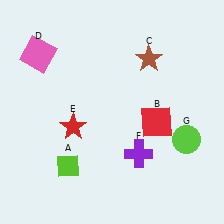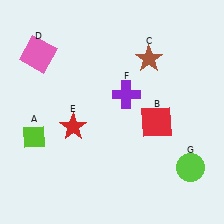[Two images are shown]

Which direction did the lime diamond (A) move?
The lime diamond (A) moved left.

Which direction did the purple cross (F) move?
The purple cross (F) moved up.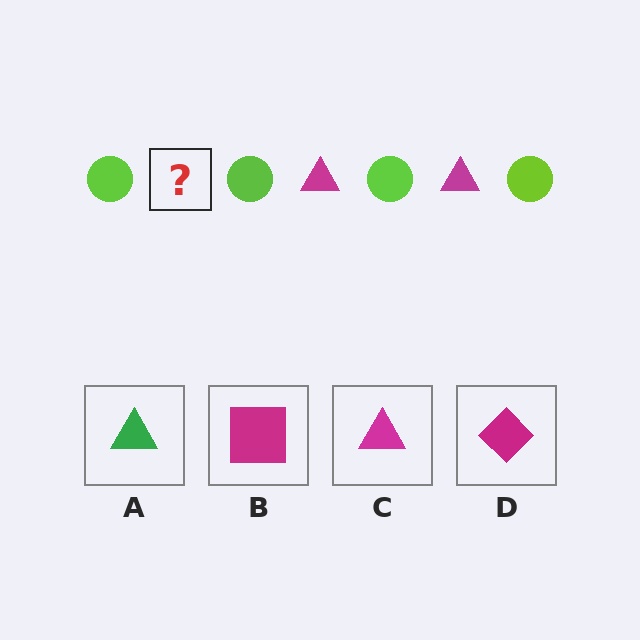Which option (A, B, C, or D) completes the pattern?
C.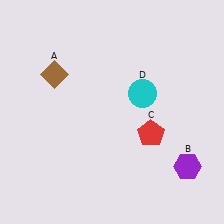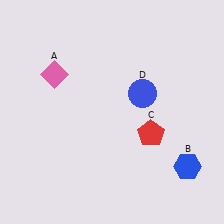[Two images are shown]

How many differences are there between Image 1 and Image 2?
There are 3 differences between the two images.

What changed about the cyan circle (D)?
In Image 1, D is cyan. In Image 2, it changed to blue.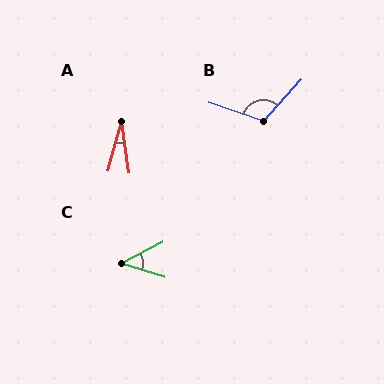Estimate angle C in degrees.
Approximately 45 degrees.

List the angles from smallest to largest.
A (23°), C (45°), B (113°).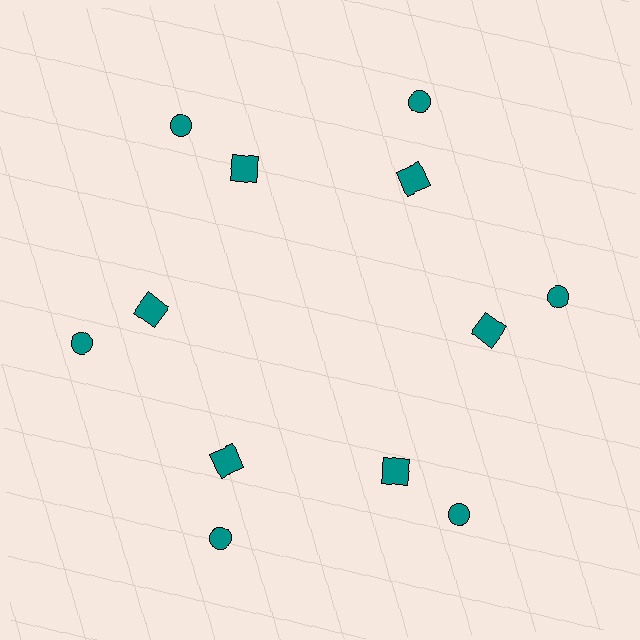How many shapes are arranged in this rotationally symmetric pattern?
There are 12 shapes, arranged in 6 groups of 2.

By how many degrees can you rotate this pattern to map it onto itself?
The pattern maps onto itself every 60 degrees of rotation.